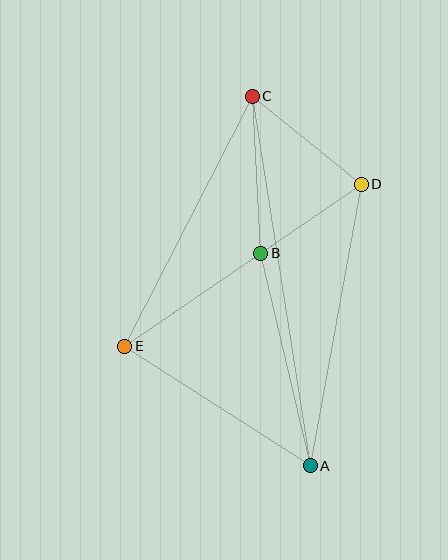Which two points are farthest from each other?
Points A and C are farthest from each other.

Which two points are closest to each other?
Points B and D are closest to each other.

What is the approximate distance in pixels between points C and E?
The distance between C and E is approximately 280 pixels.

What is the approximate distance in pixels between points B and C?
The distance between B and C is approximately 157 pixels.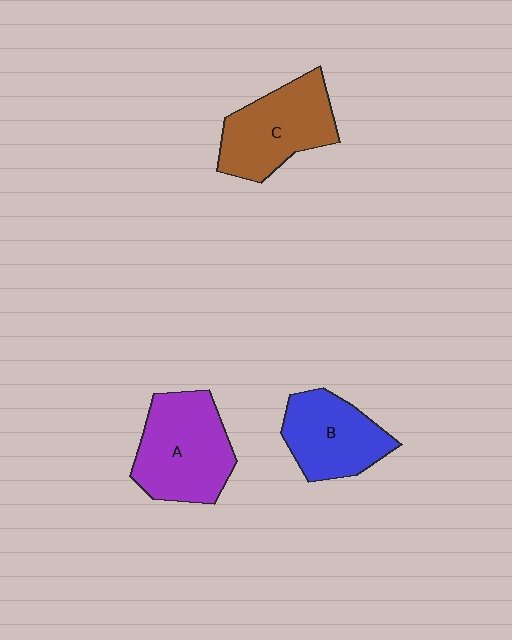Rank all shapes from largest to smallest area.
From largest to smallest: A (purple), C (brown), B (blue).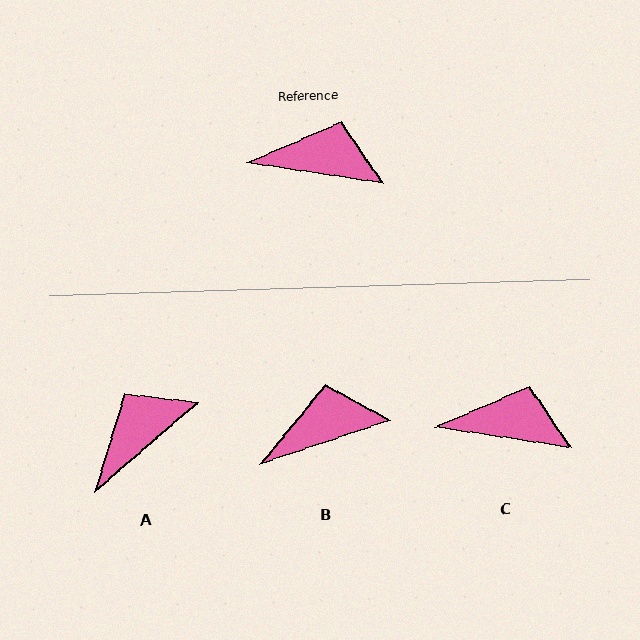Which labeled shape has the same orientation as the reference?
C.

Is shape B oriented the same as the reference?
No, it is off by about 27 degrees.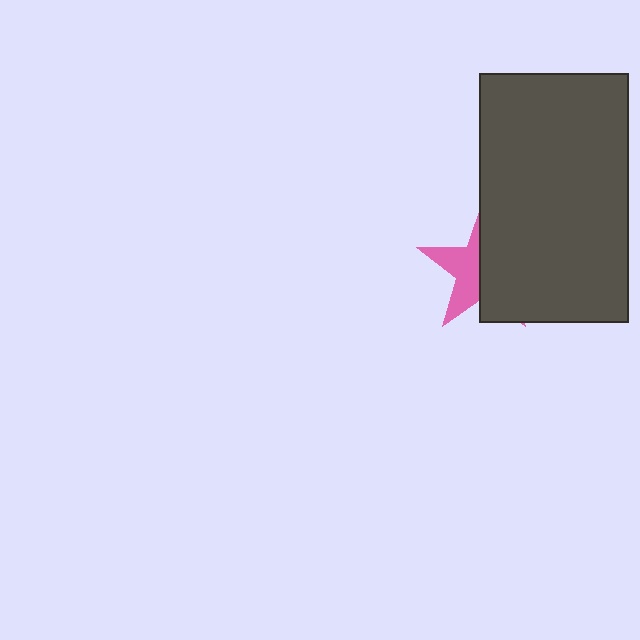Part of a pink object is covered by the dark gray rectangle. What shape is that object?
It is a star.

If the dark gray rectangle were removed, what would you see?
You would see the complete pink star.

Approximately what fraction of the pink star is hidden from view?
Roughly 57% of the pink star is hidden behind the dark gray rectangle.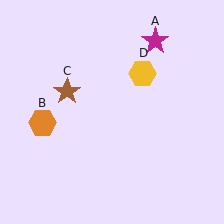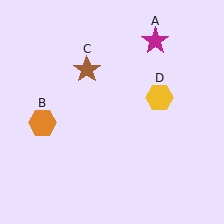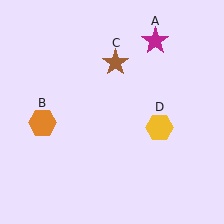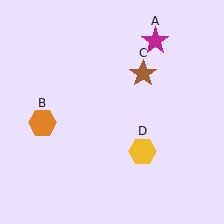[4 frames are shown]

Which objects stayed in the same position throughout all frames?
Magenta star (object A) and orange hexagon (object B) remained stationary.